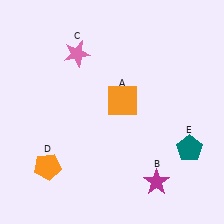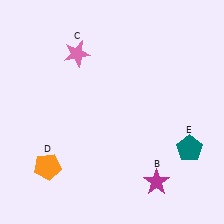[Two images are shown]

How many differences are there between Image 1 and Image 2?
There is 1 difference between the two images.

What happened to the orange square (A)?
The orange square (A) was removed in Image 2. It was in the top-right area of Image 1.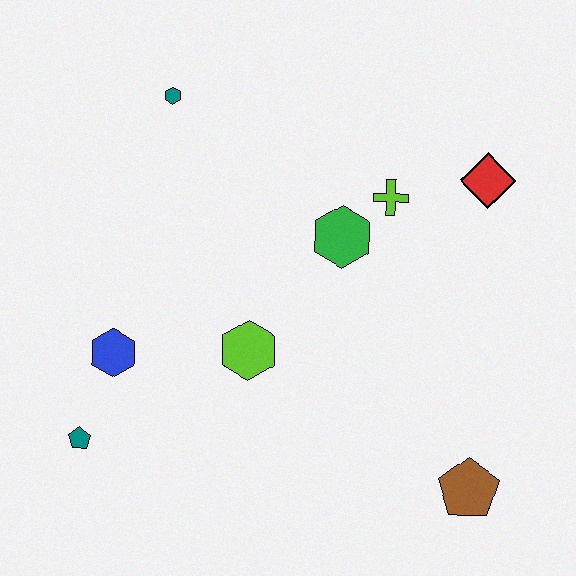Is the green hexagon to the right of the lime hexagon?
Yes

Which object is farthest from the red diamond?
The teal pentagon is farthest from the red diamond.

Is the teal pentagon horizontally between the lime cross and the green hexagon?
No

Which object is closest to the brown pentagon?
The lime hexagon is closest to the brown pentagon.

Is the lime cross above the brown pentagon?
Yes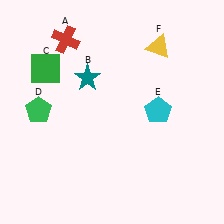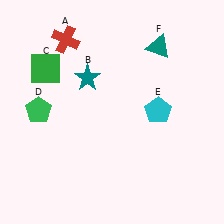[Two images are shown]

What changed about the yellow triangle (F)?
In Image 1, F is yellow. In Image 2, it changed to teal.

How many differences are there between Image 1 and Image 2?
There is 1 difference between the two images.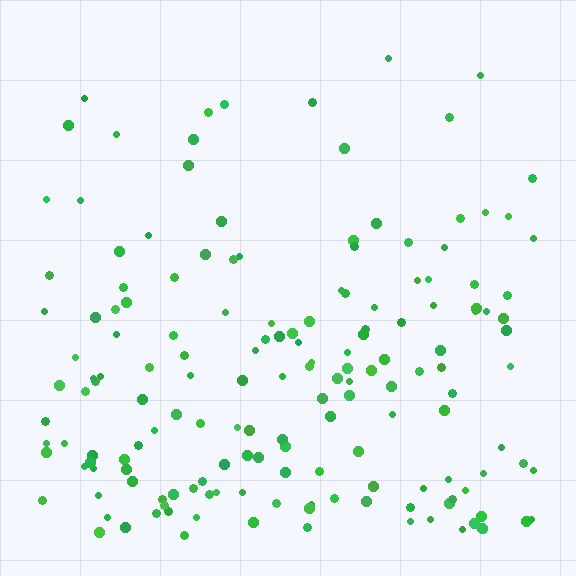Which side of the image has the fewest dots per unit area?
The top.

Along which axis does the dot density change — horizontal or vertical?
Vertical.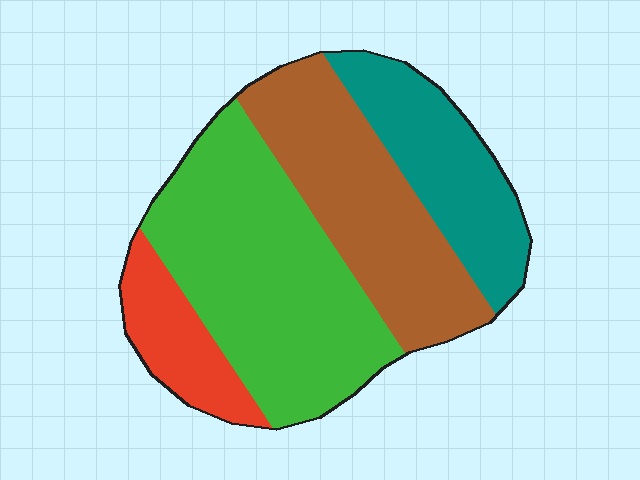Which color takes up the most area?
Green, at roughly 40%.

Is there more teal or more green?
Green.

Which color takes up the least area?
Red, at roughly 10%.